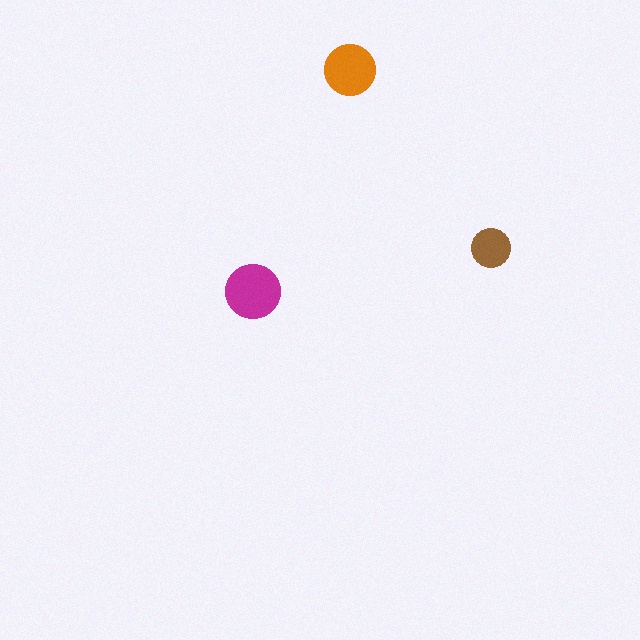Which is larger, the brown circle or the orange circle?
The orange one.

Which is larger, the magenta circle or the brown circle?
The magenta one.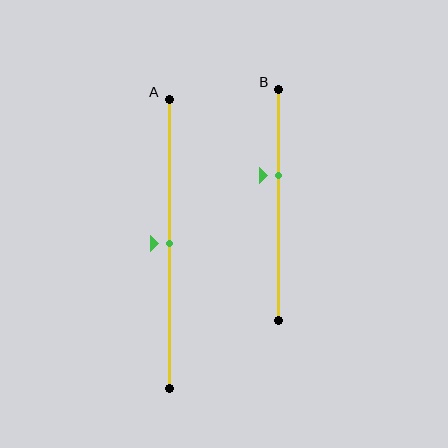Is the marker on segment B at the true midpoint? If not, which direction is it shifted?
No, the marker on segment B is shifted upward by about 13% of the segment length.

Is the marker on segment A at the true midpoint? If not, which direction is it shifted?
Yes, the marker on segment A is at the true midpoint.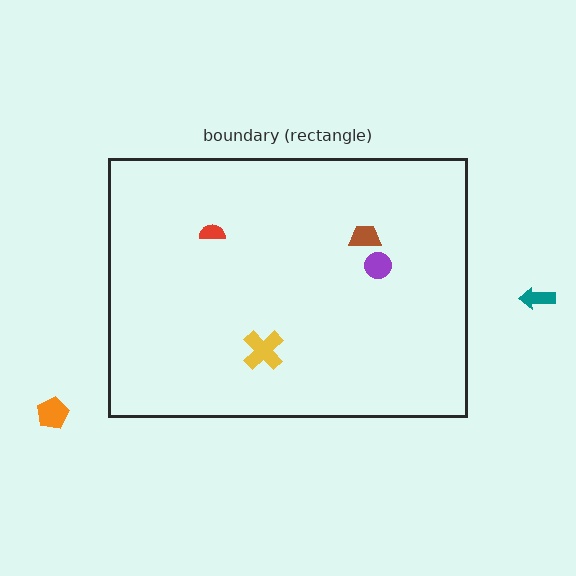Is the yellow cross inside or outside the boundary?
Inside.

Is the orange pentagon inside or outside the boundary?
Outside.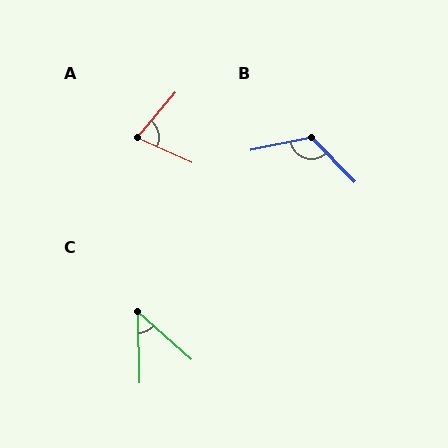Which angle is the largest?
B, at approximately 122 degrees.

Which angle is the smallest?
C, at approximately 47 degrees.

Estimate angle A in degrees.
Approximately 74 degrees.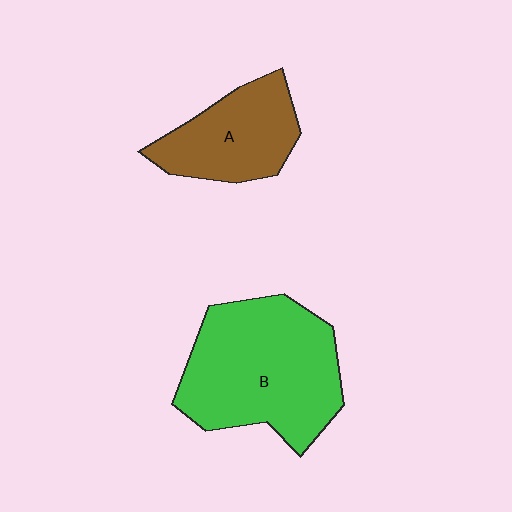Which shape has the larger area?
Shape B (green).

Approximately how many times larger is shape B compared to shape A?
Approximately 1.8 times.